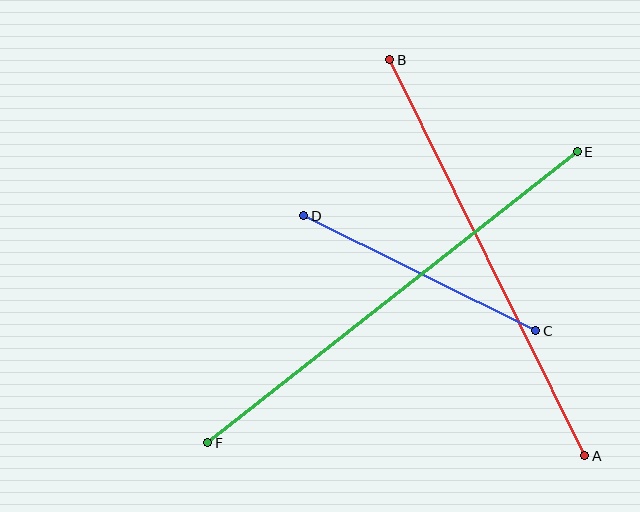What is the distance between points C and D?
The distance is approximately 259 pixels.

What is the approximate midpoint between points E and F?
The midpoint is at approximately (393, 297) pixels.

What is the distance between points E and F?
The distance is approximately 471 pixels.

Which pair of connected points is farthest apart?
Points E and F are farthest apart.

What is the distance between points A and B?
The distance is approximately 441 pixels.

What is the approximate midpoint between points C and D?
The midpoint is at approximately (420, 273) pixels.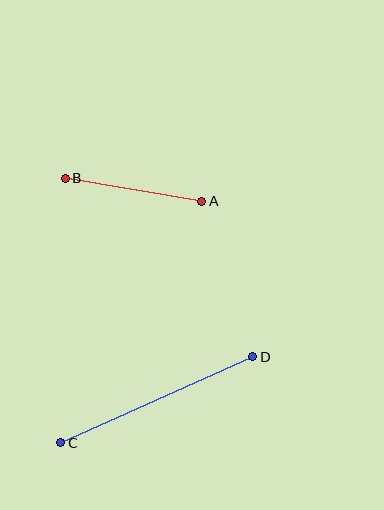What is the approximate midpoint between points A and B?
The midpoint is at approximately (133, 190) pixels.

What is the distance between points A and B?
The distance is approximately 139 pixels.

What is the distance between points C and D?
The distance is approximately 210 pixels.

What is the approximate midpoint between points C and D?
The midpoint is at approximately (157, 400) pixels.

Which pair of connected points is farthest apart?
Points C and D are farthest apart.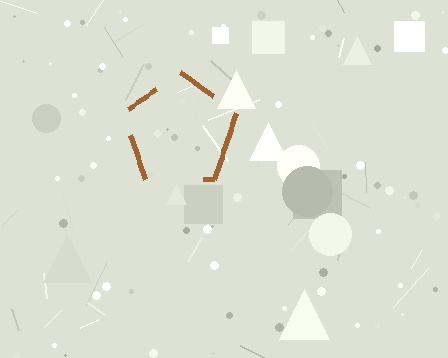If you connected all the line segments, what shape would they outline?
They would outline a pentagon.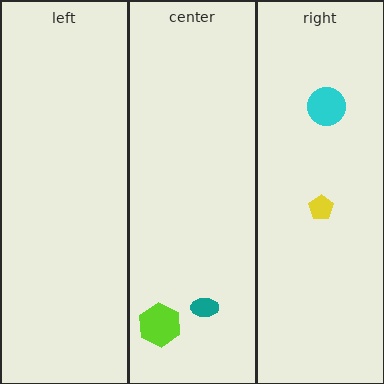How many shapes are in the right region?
2.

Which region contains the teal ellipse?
The center region.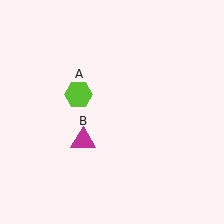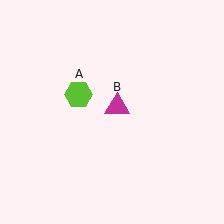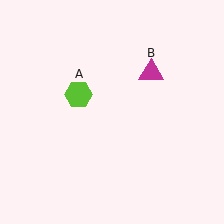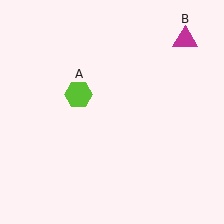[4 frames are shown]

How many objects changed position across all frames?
1 object changed position: magenta triangle (object B).